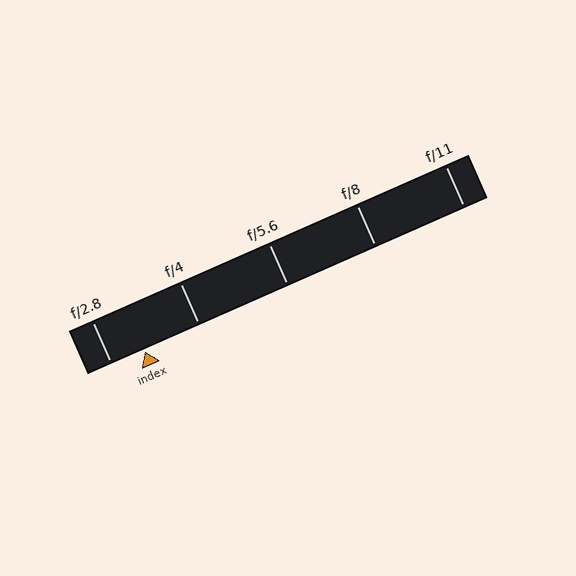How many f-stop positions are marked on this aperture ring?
There are 5 f-stop positions marked.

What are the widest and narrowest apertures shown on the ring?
The widest aperture shown is f/2.8 and the narrowest is f/11.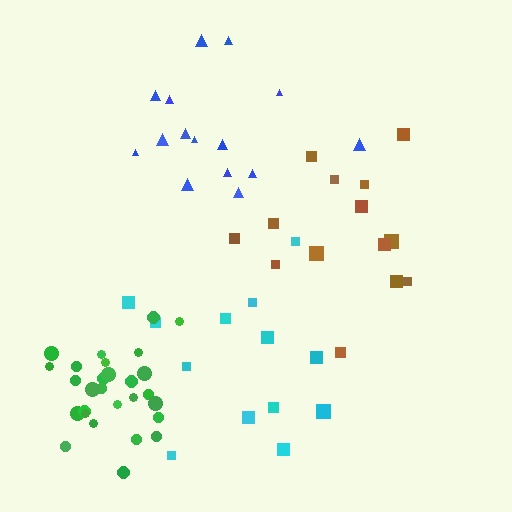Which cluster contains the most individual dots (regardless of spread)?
Green (28).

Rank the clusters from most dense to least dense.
green, brown, blue, cyan.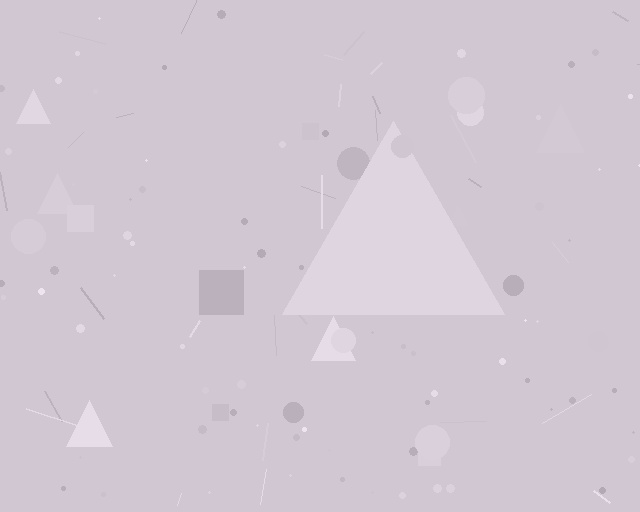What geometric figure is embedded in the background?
A triangle is embedded in the background.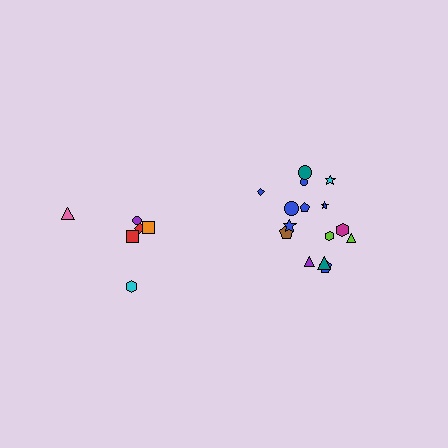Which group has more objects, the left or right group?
The right group.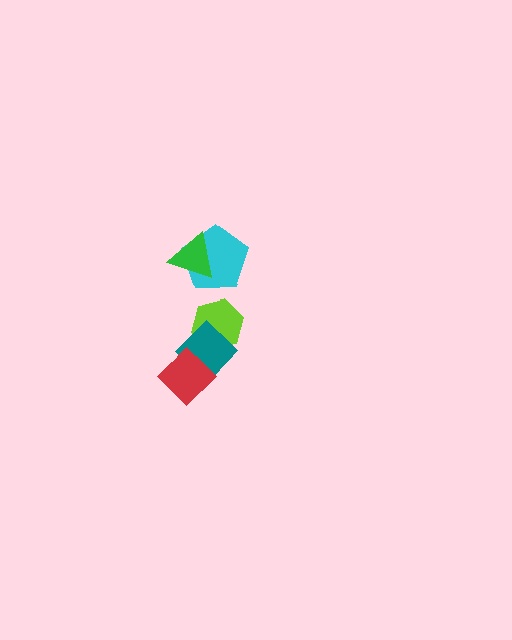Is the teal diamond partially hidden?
Yes, it is partially covered by another shape.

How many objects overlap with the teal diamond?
2 objects overlap with the teal diamond.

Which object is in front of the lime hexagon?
The teal diamond is in front of the lime hexagon.